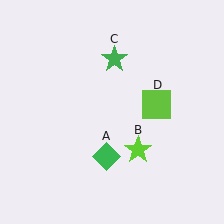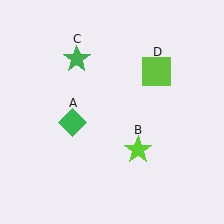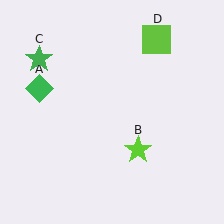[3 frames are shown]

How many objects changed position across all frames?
3 objects changed position: green diamond (object A), green star (object C), lime square (object D).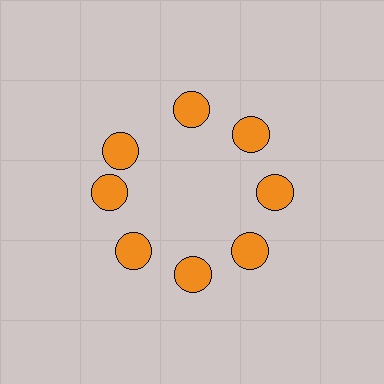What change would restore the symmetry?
The symmetry would be restored by rotating it back into even spacing with its neighbors so that all 8 circles sit at equal angles and equal distance from the center.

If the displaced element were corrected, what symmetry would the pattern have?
It would have 8-fold rotational symmetry — the pattern would map onto itself every 45 degrees.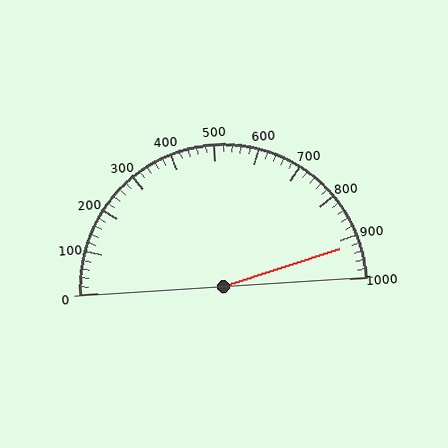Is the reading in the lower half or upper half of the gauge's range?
The reading is in the upper half of the range (0 to 1000).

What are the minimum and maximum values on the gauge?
The gauge ranges from 0 to 1000.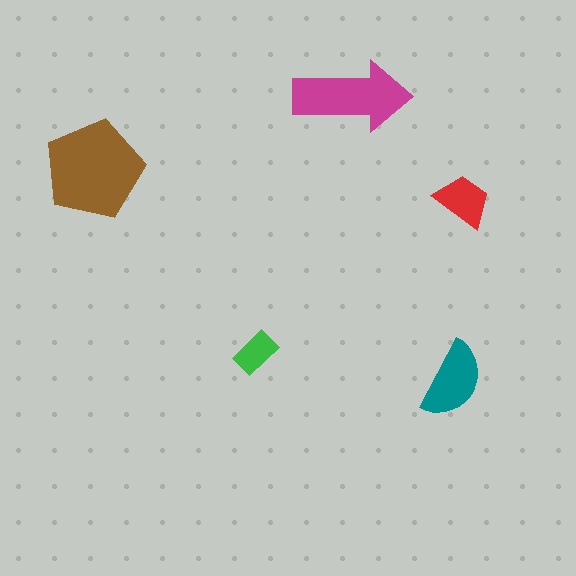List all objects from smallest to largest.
The green rectangle, the red trapezoid, the teal semicircle, the magenta arrow, the brown pentagon.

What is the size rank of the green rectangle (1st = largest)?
5th.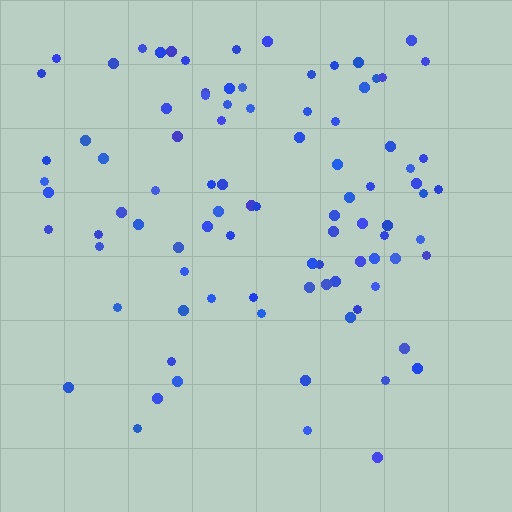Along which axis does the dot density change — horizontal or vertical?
Vertical.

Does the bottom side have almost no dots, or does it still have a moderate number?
Still a moderate number, just noticeably fewer than the top.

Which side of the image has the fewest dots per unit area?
The bottom.